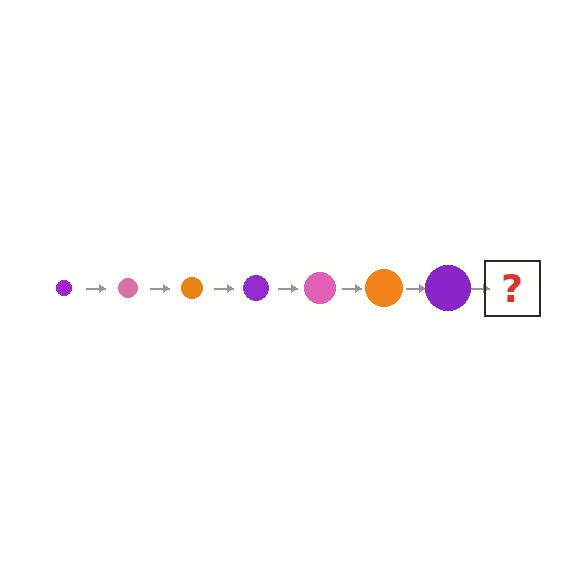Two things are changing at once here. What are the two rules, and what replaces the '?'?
The two rules are that the circle grows larger each step and the color cycles through purple, pink, and orange. The '?' should be a pink circle, larger than the previous one.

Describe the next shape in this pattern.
It should be a pink circle, larger than the previous one.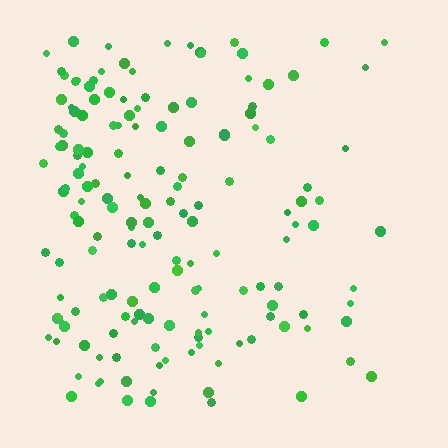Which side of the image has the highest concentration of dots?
The left.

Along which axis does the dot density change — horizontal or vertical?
Horizontal.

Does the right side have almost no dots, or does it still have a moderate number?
Still a moderate number, just noticeably fewer than the left.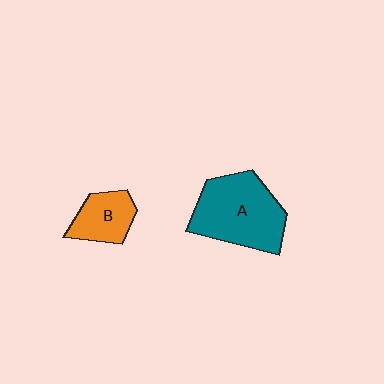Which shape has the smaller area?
Shape B (orange).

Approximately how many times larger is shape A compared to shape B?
Approximately 2.0 times.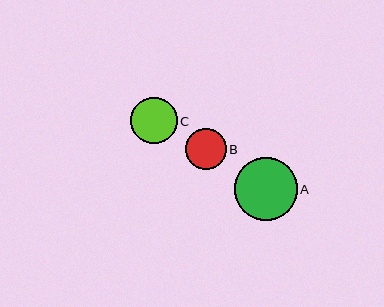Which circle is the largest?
Circle A is the largest with a size of approximately 63 pixels.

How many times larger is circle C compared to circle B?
Circle C is approximately 1.1 times the size of circle B.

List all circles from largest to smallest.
From largest to smallest: A, C, B.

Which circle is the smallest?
Circle B is the smallest with a size of approximately 41 pixels.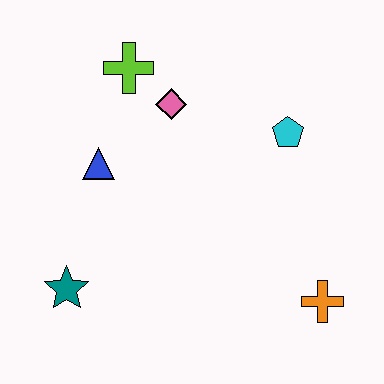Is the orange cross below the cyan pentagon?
Yes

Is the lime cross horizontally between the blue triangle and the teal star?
No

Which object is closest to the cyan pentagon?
The pink diamond is closest to the cyan pentagon.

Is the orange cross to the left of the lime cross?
No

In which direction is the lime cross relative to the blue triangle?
The lime cross is above the blue triangle.